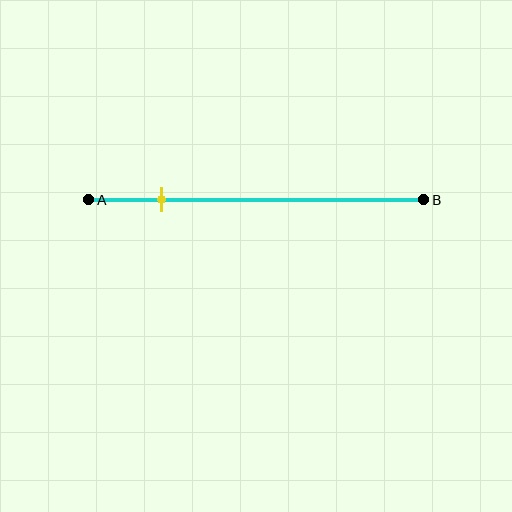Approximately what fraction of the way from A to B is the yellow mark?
The yellow mark is approximately 20% of the way from A to B.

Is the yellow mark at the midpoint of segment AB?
No, the mark is at about 20% from A, not at the 50% midpoint.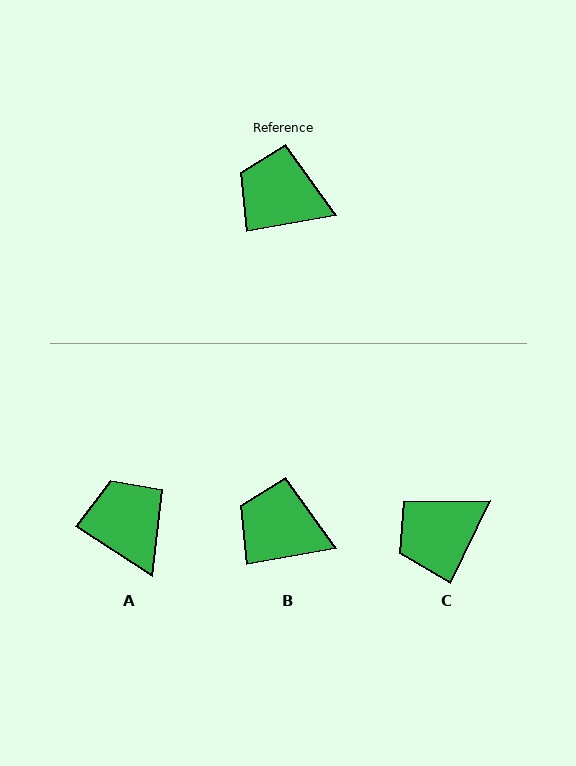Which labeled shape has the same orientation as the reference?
B.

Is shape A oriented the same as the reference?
No, it is off by about 42 degrees.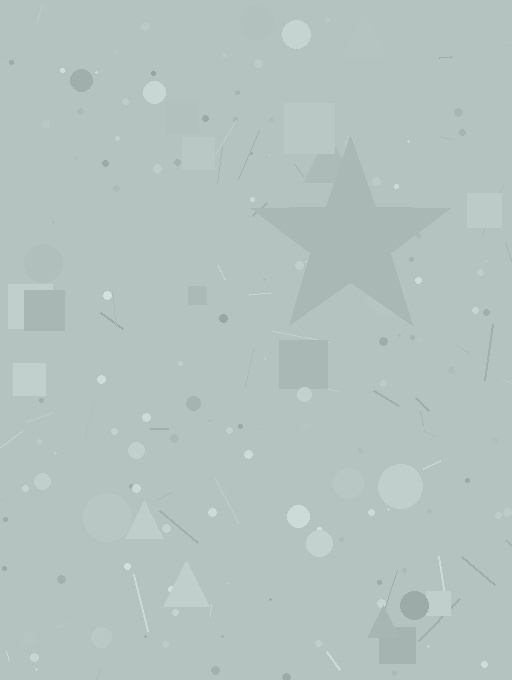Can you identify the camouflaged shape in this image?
The camouflaged shape is a star.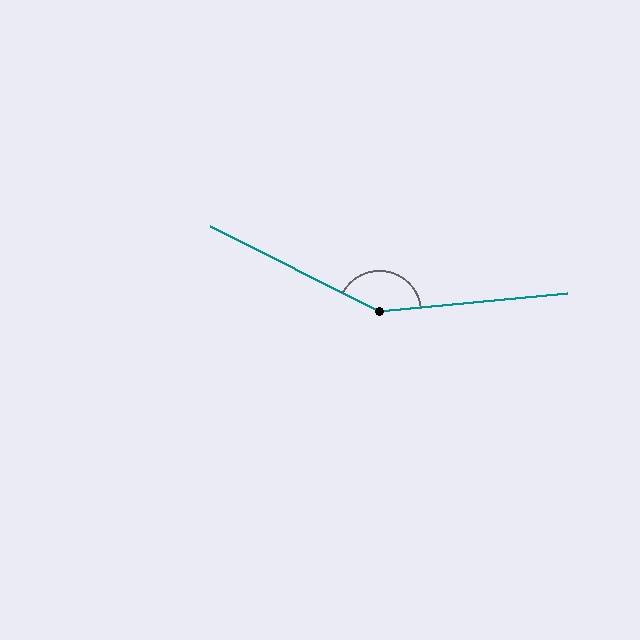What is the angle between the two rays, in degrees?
Approximately 147 degrees.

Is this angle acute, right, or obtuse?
It is obtuse.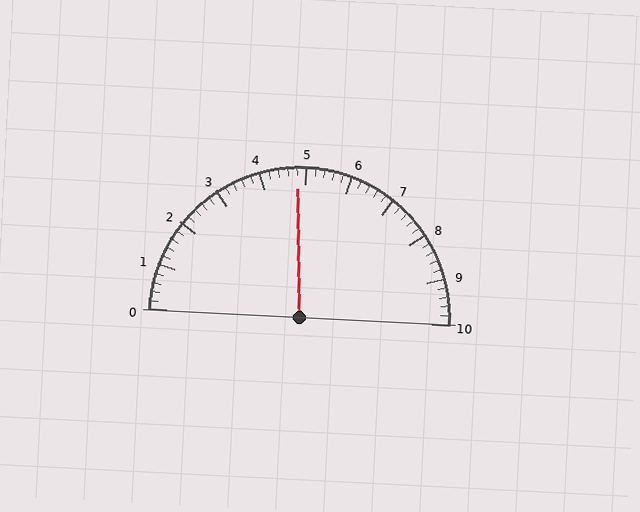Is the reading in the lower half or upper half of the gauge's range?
The reading is in the lower half of the range (0 to 10).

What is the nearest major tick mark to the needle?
The nearest major tick mark is 5.